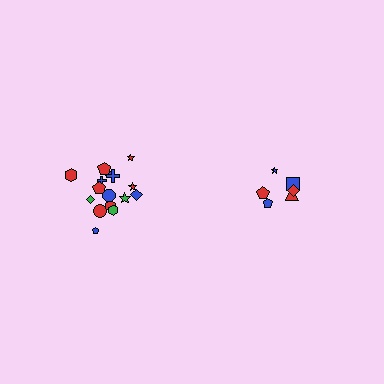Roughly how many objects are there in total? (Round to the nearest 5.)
Roughly 25 objects in total.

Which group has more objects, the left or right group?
The left group.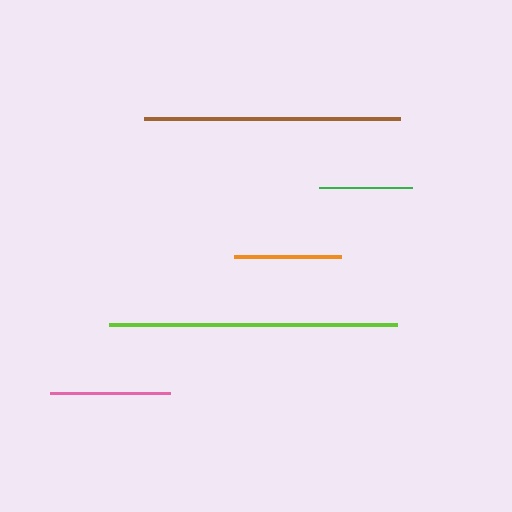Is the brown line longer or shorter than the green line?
The brown line is longer than the green line.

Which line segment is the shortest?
The green line is the shortest at approximately 92 pixels.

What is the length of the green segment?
The green segment is approximately 92 pixels long.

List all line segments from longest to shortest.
From longest to shortest: lime, brown, pink, orange, green.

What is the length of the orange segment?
The orange segment is approximately 106 pixels long.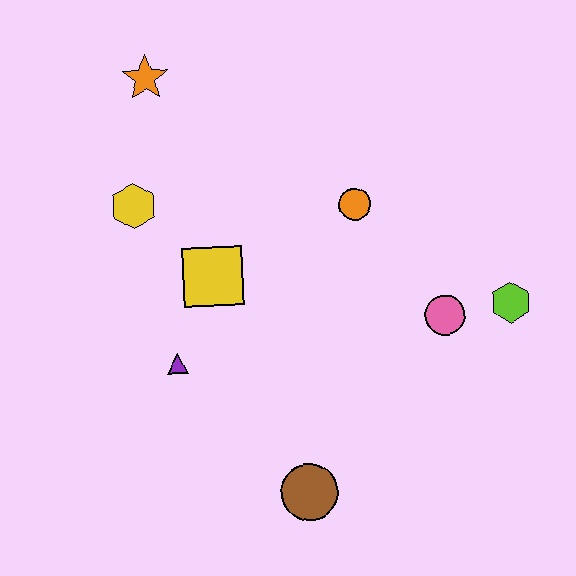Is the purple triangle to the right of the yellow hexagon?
Yes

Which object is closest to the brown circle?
The purple triangle is closest to the brown circle.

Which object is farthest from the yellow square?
The lime hexagon is farthest from the yellow square.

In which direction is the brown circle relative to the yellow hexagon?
The brown circle is below the yellow hexagon.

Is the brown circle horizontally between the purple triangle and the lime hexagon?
Yes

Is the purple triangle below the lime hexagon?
Yes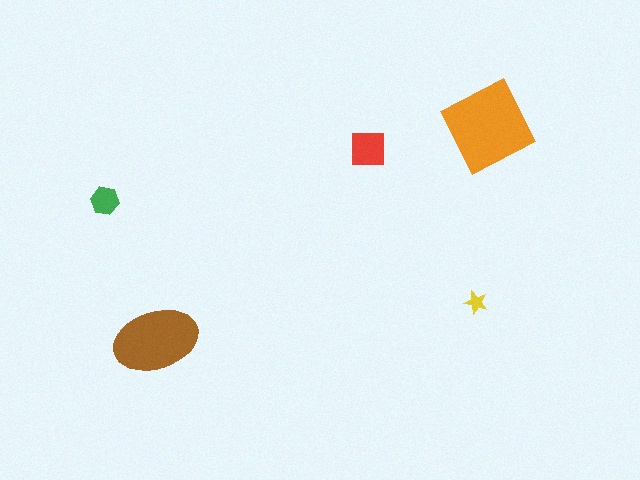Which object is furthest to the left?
The green hexagon is leftmost.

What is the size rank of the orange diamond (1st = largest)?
1st.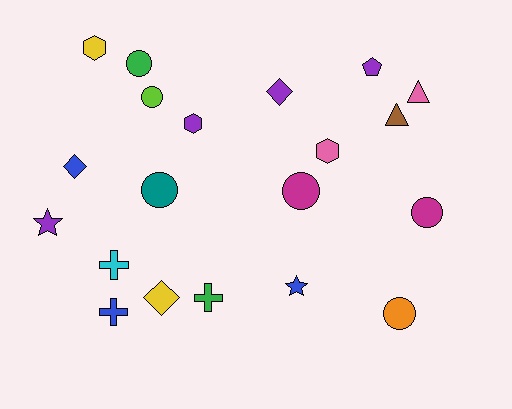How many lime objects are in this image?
There is 1 lime object.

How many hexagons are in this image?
There are 3 hexagons.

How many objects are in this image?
There are 20 objects.